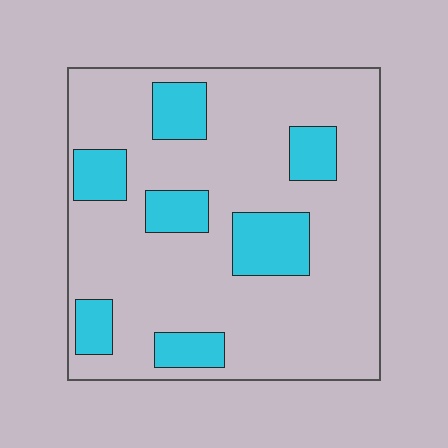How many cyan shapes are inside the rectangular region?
7.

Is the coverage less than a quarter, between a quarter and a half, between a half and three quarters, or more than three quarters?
Less than a quarter.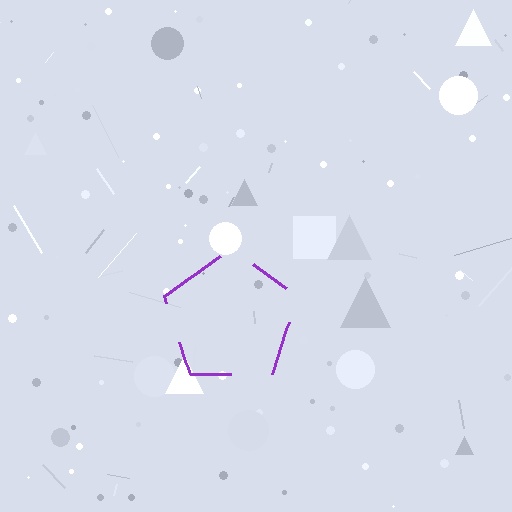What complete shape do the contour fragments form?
The contour fragments form a pentagon.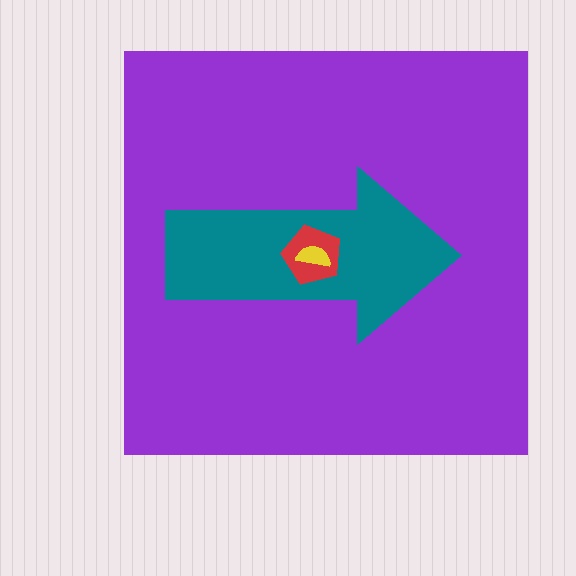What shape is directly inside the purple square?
The teal arrow.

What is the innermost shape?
The yellow semicircle.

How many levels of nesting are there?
4.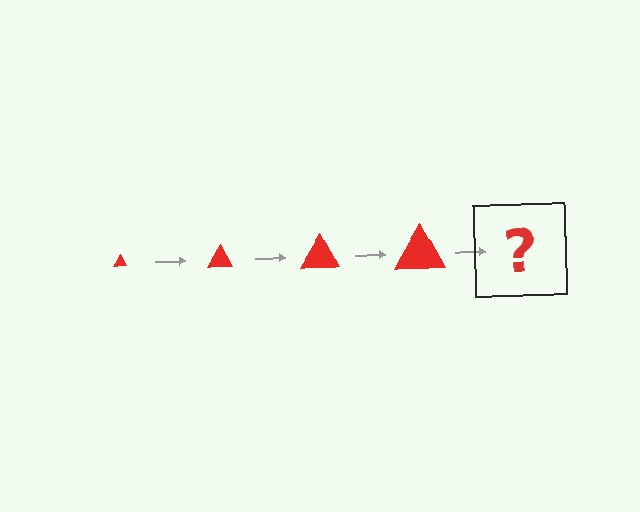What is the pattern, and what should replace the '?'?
The pattern is that the triangle gets progressively larger each step. The '?' should be a red triangle, larger than the previous one.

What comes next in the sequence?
The next element should be a red triangle, larger than the previous one.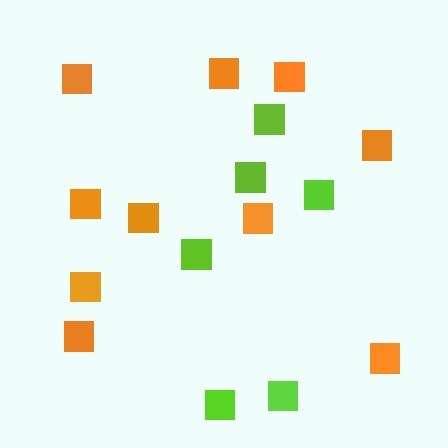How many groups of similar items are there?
There are 2 groups: one group of lime squares (6) and one group of orange squares (10).